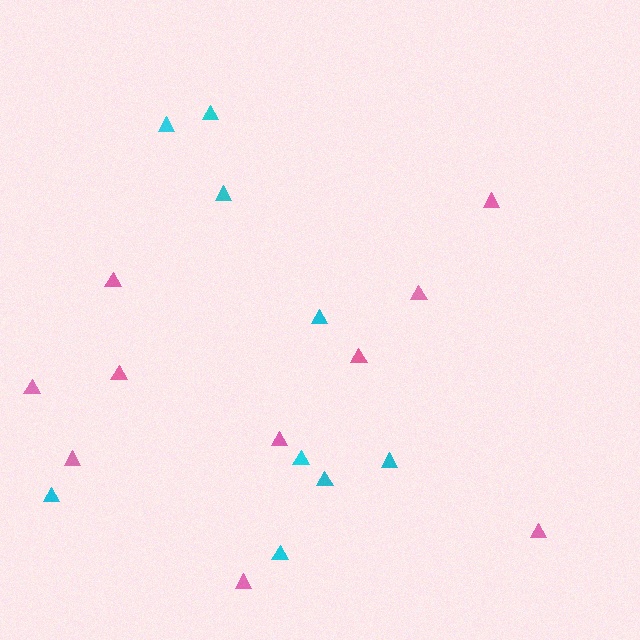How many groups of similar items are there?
There are 2 groups: one group of pink triangles (10) and one group of cyan triangles (9).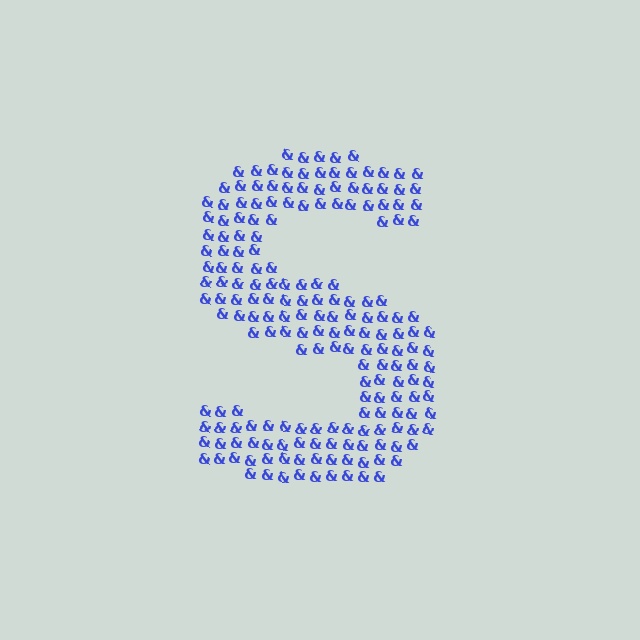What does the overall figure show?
The overall figure shows the letter S.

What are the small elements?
The small elements are ampersands.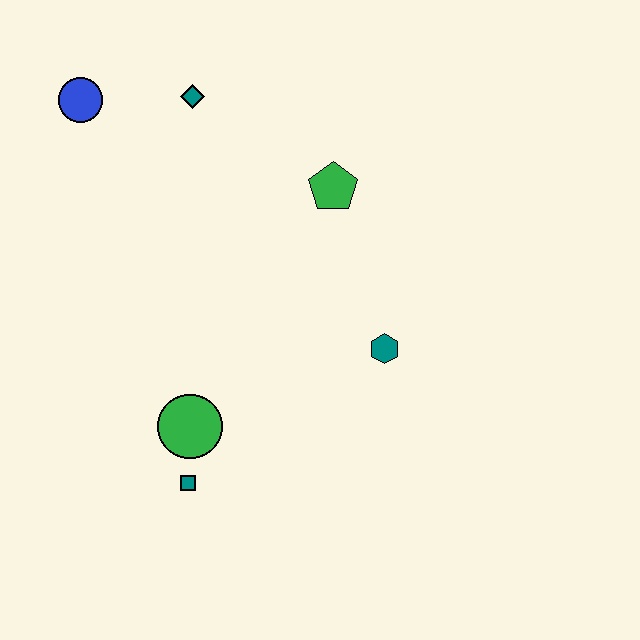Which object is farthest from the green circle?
The blue circle is farthest from the green circle.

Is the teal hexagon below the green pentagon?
Yes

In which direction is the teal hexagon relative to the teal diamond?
The teal hexagon is below the teal diamond.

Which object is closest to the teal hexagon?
The green pentagon is closest to the teal hexagon.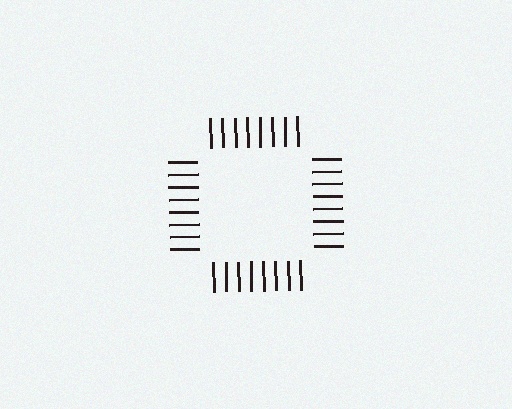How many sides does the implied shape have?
4 sides — the line-ends trace a square.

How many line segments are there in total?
32 — 8 along each of the 4 edges.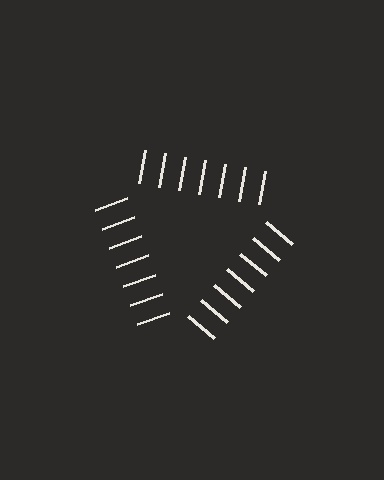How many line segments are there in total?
21 — 7 along each of the 3 edges.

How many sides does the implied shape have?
3 sides — the line-ends trace a triangle.